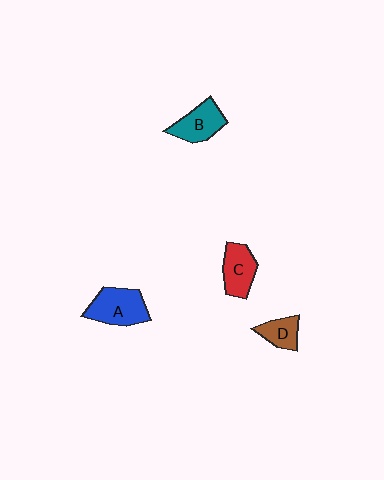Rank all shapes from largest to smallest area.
From largest to smallest: A (blue), B (teal), C (red), D (brown).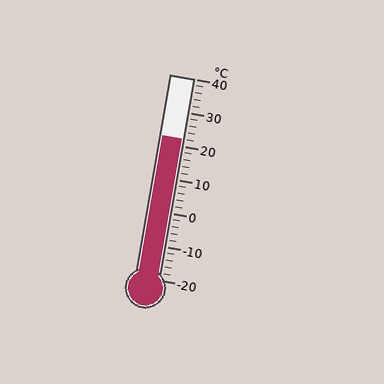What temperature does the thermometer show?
The thermometer shows approximately 22°C.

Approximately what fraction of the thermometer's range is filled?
The thermometer is filled to approximately 70% of its range.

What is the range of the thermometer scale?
The thermometer scale ranges from -20°C to 40°C.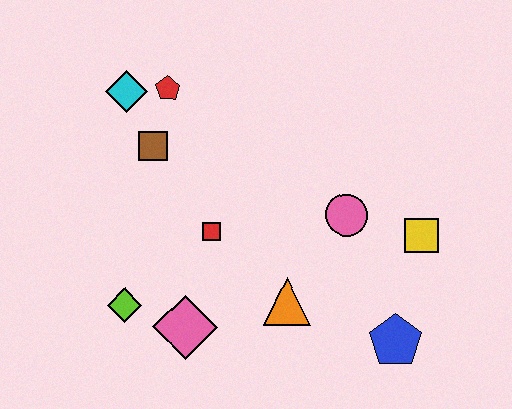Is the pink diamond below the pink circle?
Yes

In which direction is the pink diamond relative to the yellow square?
The pink diamond is to the left of the yellow square.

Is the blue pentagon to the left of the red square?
No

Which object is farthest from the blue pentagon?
The cyan diamond is farthest from the blue pentagon.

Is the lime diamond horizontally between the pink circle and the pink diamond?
No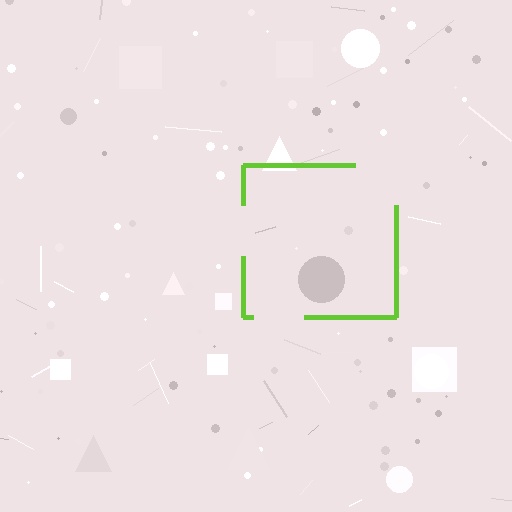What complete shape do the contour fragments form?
The contour fragments form a square.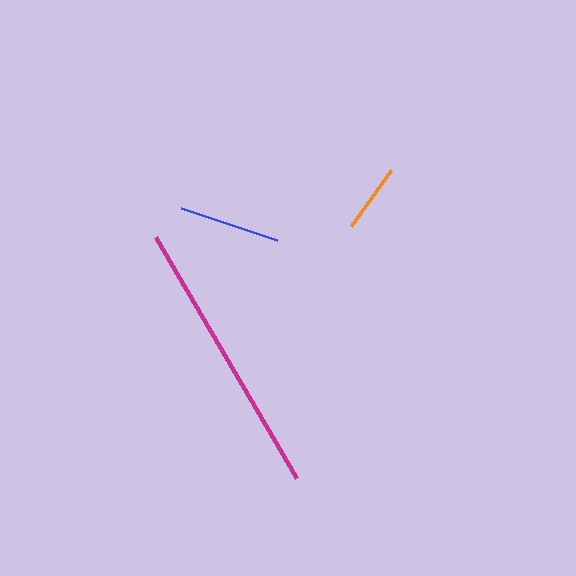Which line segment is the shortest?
The orange line is the shortest at approximately 69 pixels.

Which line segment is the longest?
The magenta line is the longest at approximately 279 pixels.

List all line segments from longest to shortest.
From longest to shortest: magenta, blue, orange.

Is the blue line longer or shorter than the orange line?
The blue line is longer than the orange line.